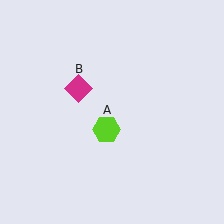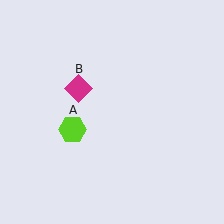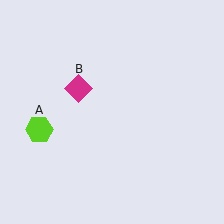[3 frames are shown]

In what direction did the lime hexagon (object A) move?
The lime hexagon (object A) moved left.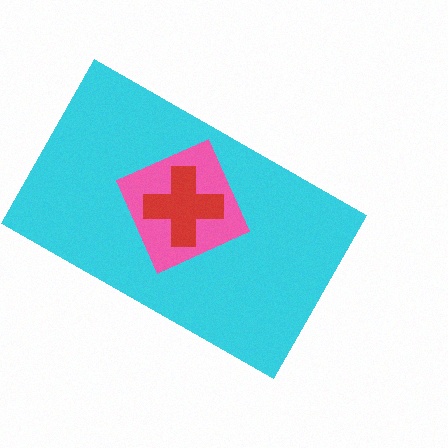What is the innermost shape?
The red cross.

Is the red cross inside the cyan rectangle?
Yes.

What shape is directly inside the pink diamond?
The red cross.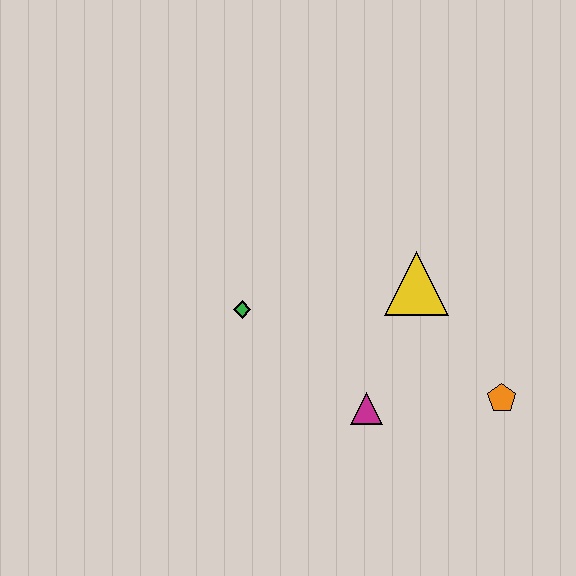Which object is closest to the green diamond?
The magenta triangle is closest to the green diamond.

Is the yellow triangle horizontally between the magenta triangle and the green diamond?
No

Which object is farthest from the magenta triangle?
The green diamond is farthest from the magenta triangle.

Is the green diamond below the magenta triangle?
No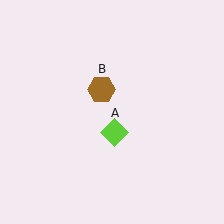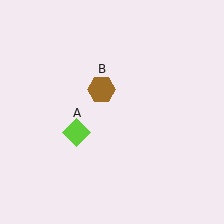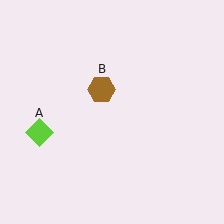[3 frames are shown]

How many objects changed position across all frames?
1 object changed position: lime diamond (object A).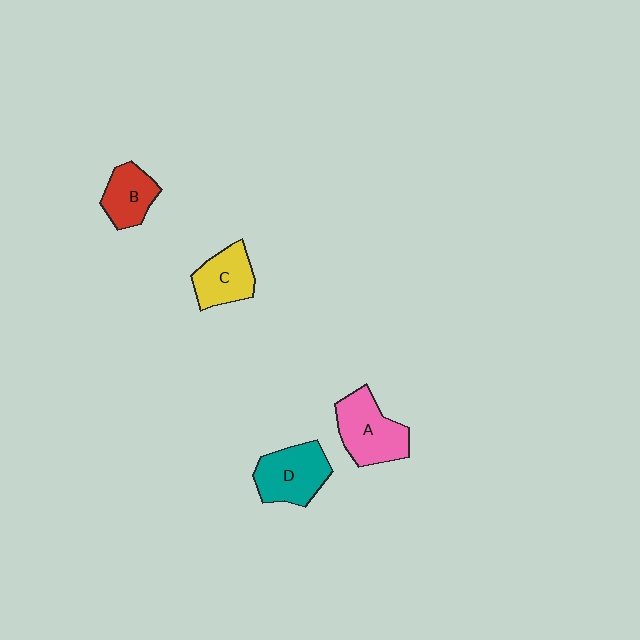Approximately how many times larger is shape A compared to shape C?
Approximately 1.3 times.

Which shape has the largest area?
Shape A (pink).